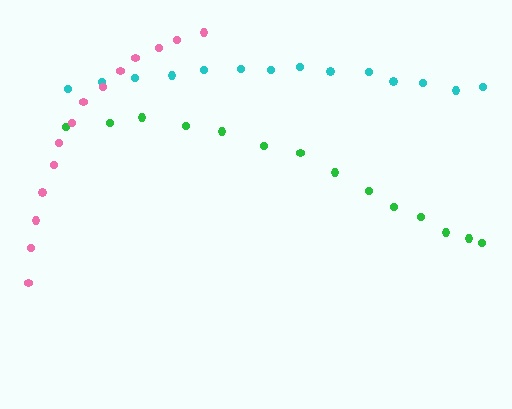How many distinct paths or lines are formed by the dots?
There are 3 distinct paths.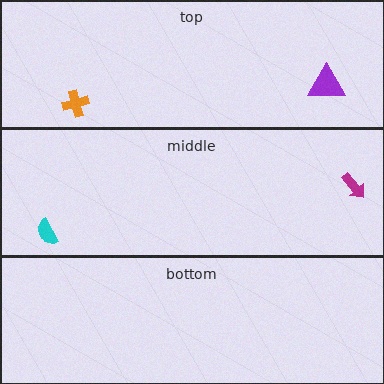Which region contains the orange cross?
The top region.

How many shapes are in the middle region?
2.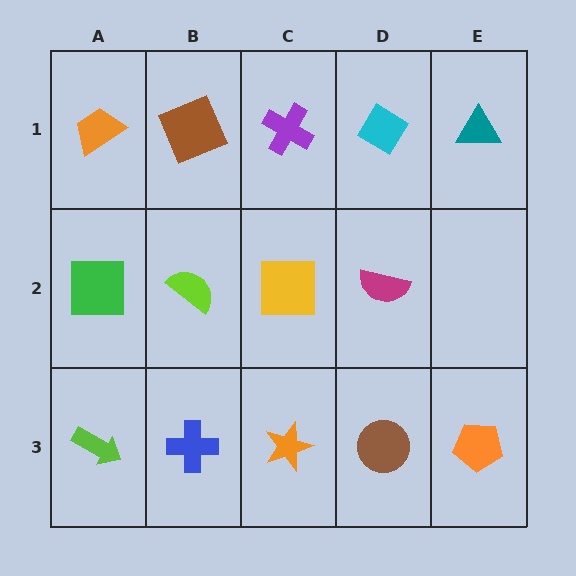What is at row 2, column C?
A yellow square.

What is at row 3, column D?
A brown circle.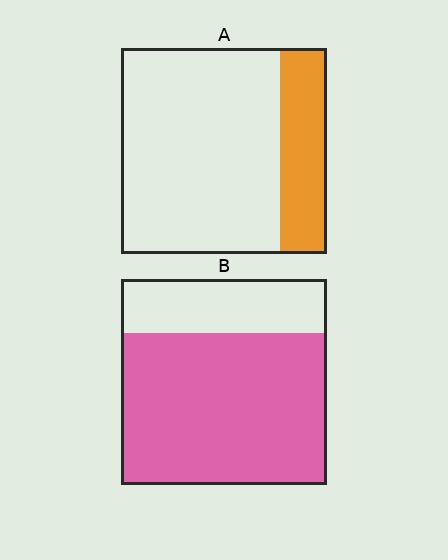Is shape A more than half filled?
No.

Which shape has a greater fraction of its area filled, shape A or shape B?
Shape B.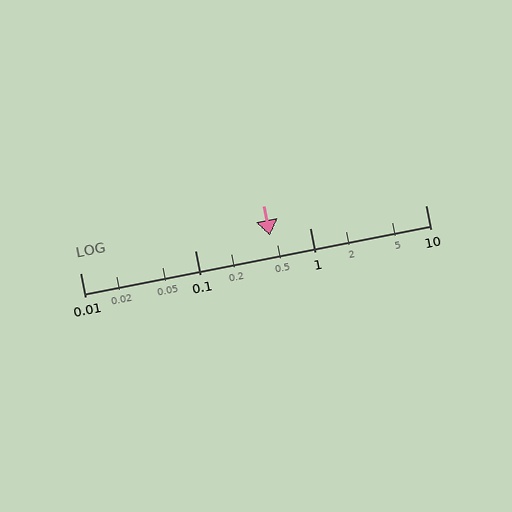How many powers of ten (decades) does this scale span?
The scale spans 3 decades, from 0.01 to 10.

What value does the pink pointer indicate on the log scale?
The pointer indicates approximately 0.45.